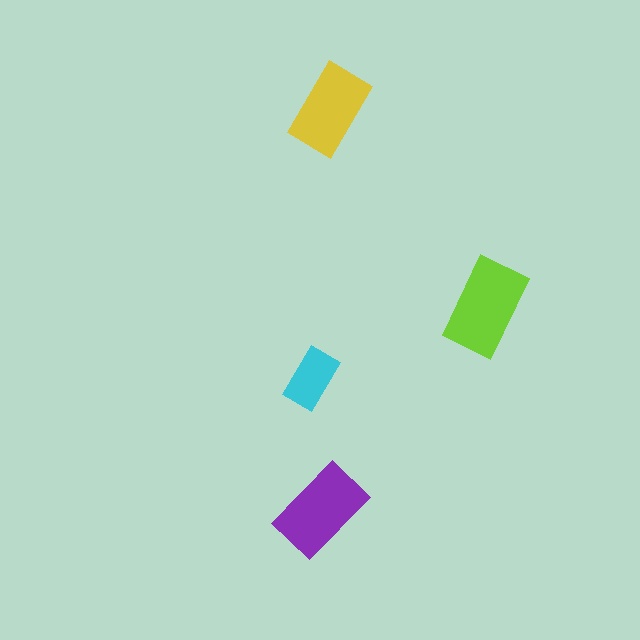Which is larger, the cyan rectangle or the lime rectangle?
The lime one.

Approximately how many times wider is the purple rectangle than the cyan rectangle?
About 1.5 times wider.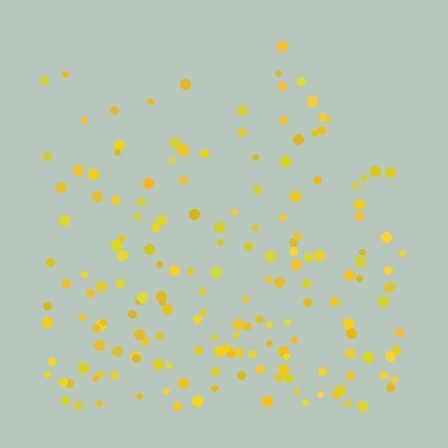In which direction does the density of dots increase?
From top to bottom, with the bottom side densest.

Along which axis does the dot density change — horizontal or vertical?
Vertical.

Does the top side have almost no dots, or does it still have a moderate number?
Still a moderate number, just noticeably fewer than the bottom.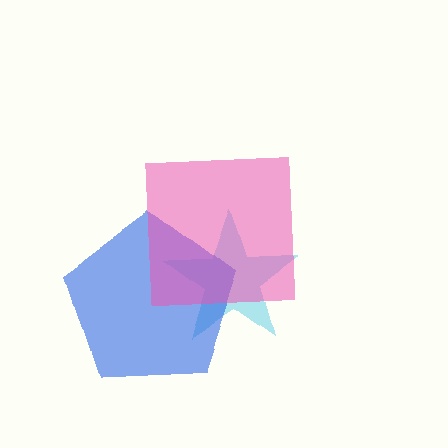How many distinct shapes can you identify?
There are 3 distinct shapes: a cyan star, a blue pentagon, a pink square.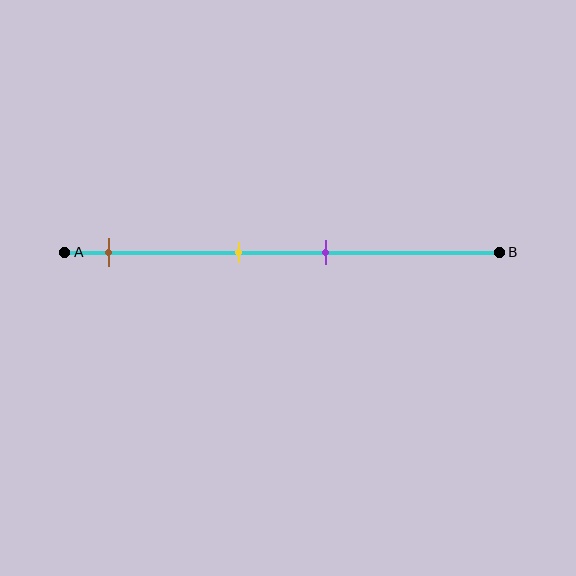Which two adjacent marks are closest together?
The yellow and purple marks are the closest adjacent pair.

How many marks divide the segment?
There are 3 marks dividing the segment.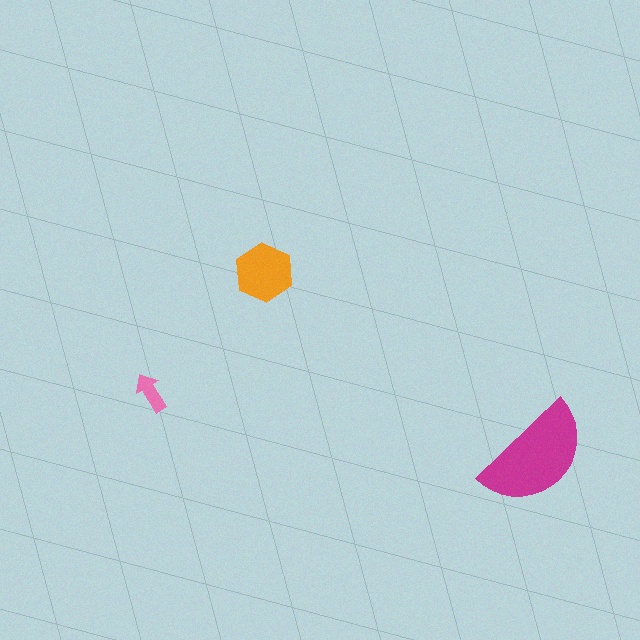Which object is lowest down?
The magenta semicircle is bottommost.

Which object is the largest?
The magenta semicircle.